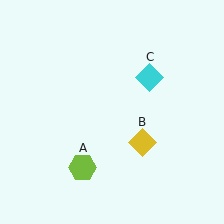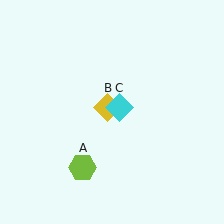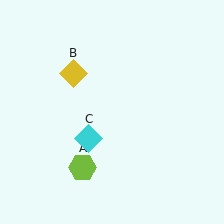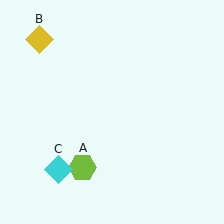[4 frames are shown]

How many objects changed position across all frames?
2 objects changed position: yellow diamond (object B), cyan diamond (object C).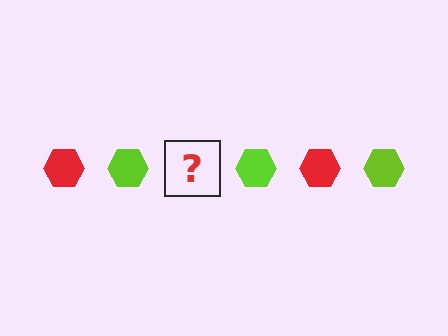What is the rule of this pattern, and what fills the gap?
The rule is that the pattern cycles through red, lime hexagons. The gap should be filled with a red hexagon.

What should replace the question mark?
The question mark should be replaced with a red hexagon.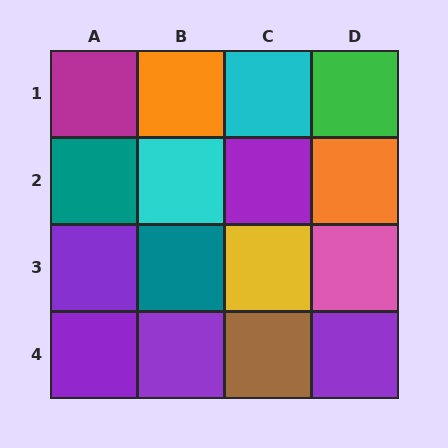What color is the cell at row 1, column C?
Cyan.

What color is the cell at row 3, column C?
Yellow.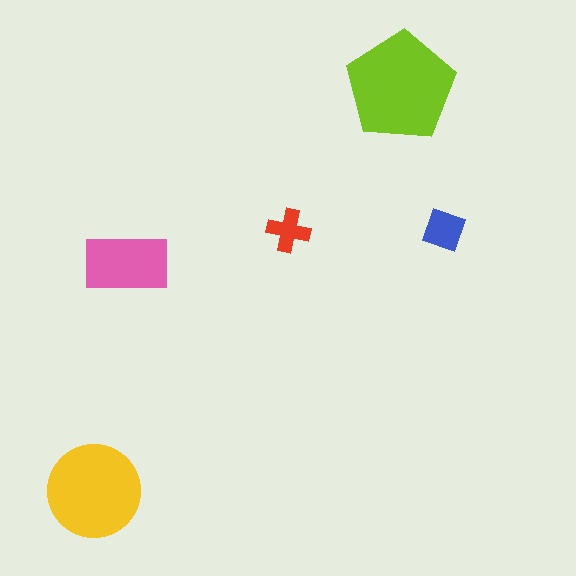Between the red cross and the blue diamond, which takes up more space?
The blue diamond.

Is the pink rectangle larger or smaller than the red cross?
Larger.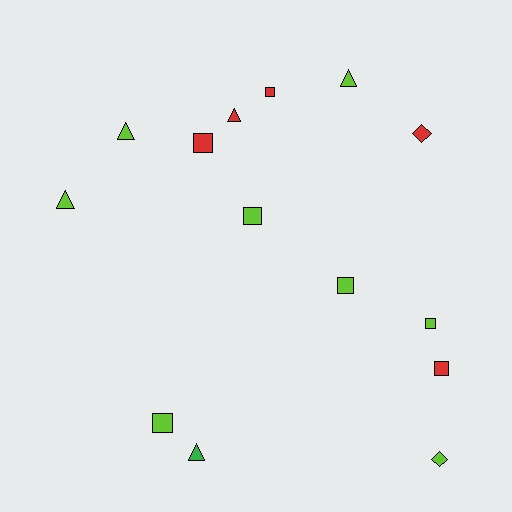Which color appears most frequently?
Lime, with 8 objects.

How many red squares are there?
There are 3 red squares.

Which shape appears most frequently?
Square, with 7 objects.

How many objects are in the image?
There are 14 objects.